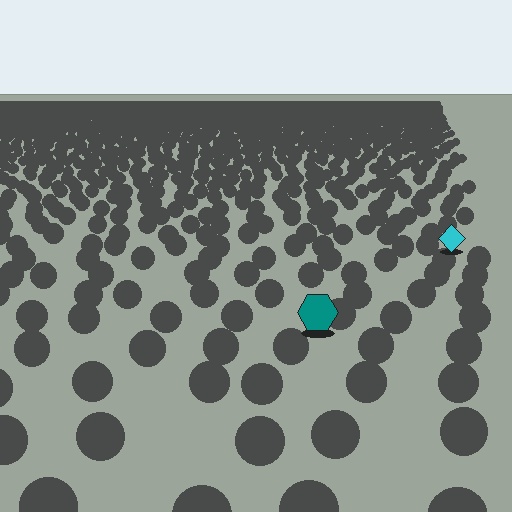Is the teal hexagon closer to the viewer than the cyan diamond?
Yes. The teal hexagon is closer — you can tell from the texture gradient: the ground texture is coarser near it.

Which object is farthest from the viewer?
The cyan diamond is farthest from the viewer. It appears smaller and the ground texture around it is denser.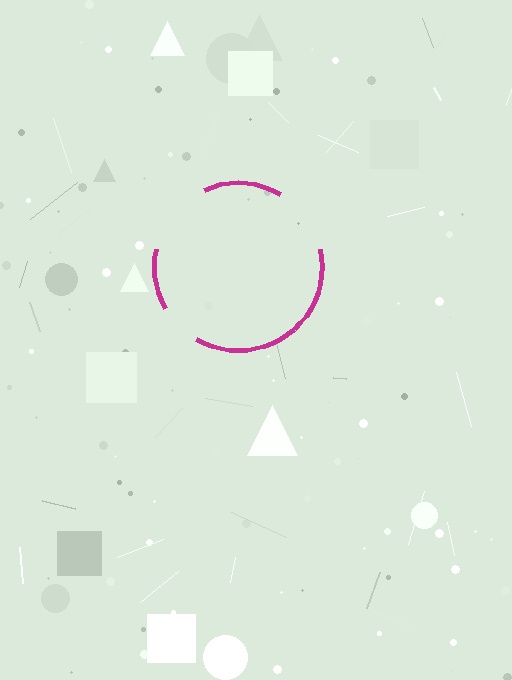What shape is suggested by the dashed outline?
The dashed outline suggests a circle.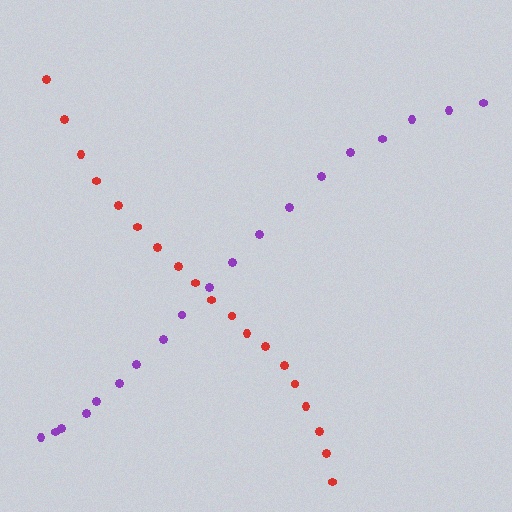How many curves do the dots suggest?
There are 2 distinct paths.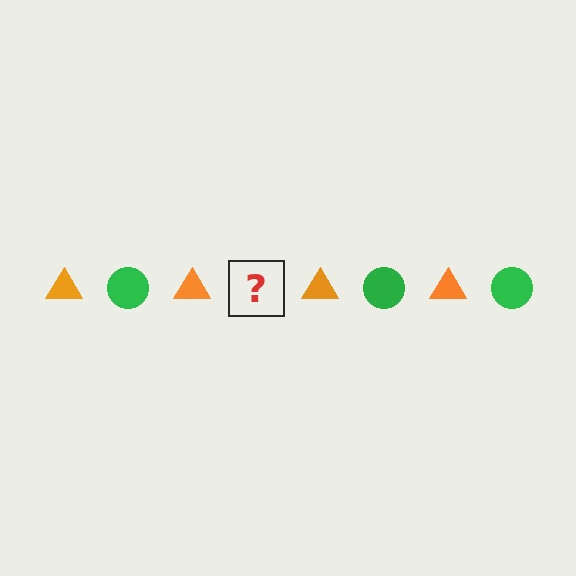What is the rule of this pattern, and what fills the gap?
The rule is that the pattern alternates between orange triangle and green circle. The gap should be filled with a green circle.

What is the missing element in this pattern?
The missing element is a green circle.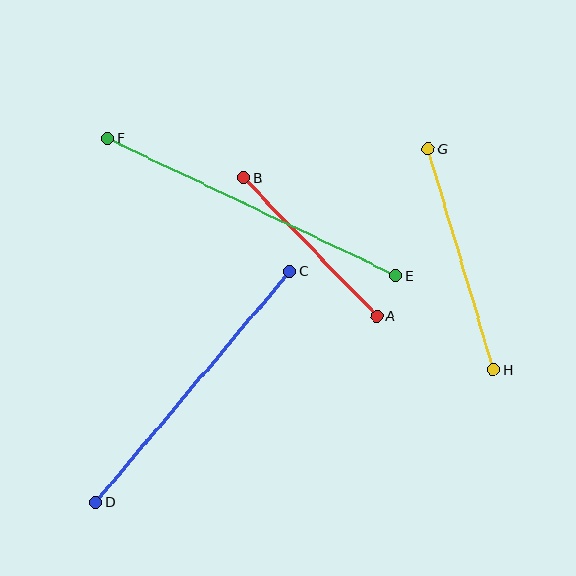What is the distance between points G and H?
The distance is approximately 230 pixels.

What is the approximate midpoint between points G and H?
The midpoint is at approximately (461, 259) pixels.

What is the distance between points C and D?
The distance is approximately 301 pixels.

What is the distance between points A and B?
The distance is approximately 192 pixels.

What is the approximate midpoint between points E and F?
The midpoint is at approximately (252, 207) pixels.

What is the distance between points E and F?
The distance is approximately 320 pixels.